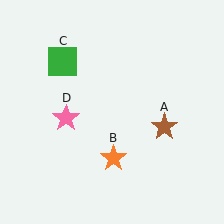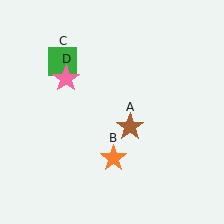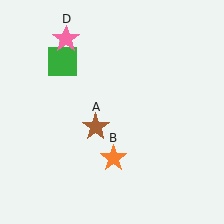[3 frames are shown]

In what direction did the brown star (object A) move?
The brown star (object A) moved left.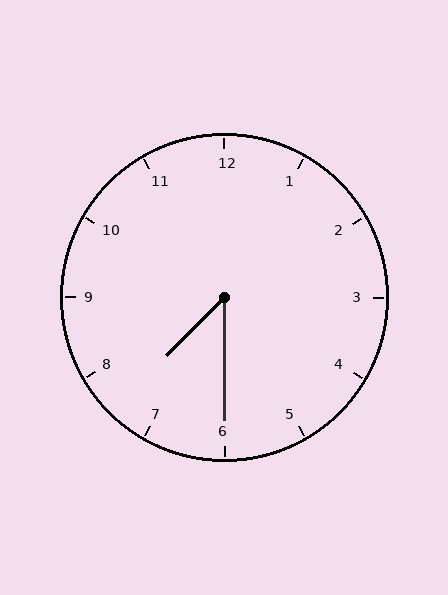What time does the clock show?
7:30.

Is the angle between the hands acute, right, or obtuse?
It is acute.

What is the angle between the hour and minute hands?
Approximately 45 degrees.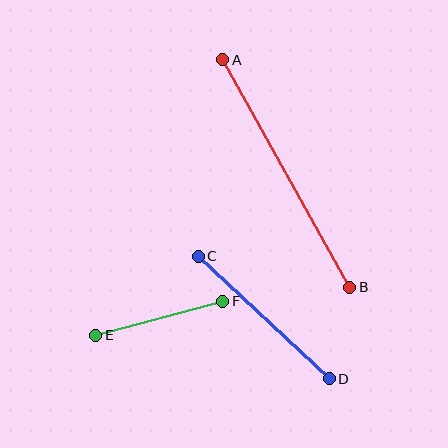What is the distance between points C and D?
The distance is approximately 179 pixels.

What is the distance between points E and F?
The distance is approximately 132 pixels.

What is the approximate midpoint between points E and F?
The midpoint is at approximately (159, 318) pixels.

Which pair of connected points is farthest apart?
Points A and B are farthest apart.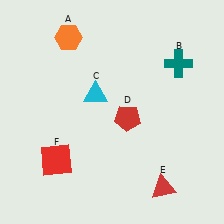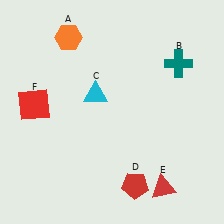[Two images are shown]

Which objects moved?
The objects that moved are: the red pentagon (D), the red square (F).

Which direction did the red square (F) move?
The red square (F) moved up.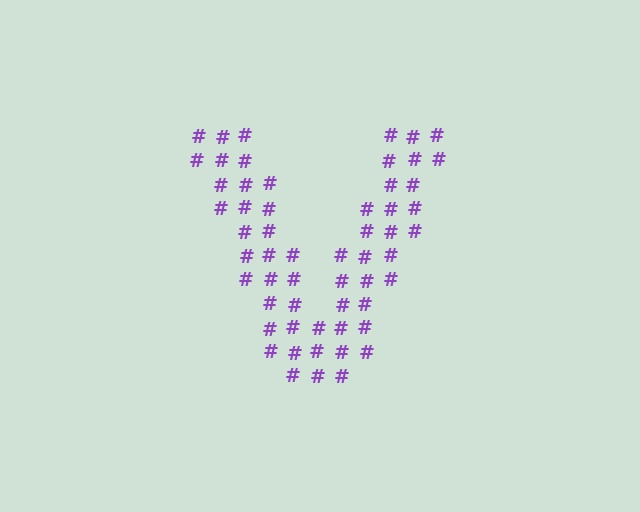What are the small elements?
The small elements are hash symbols.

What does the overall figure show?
The overall figure shows the letter V.